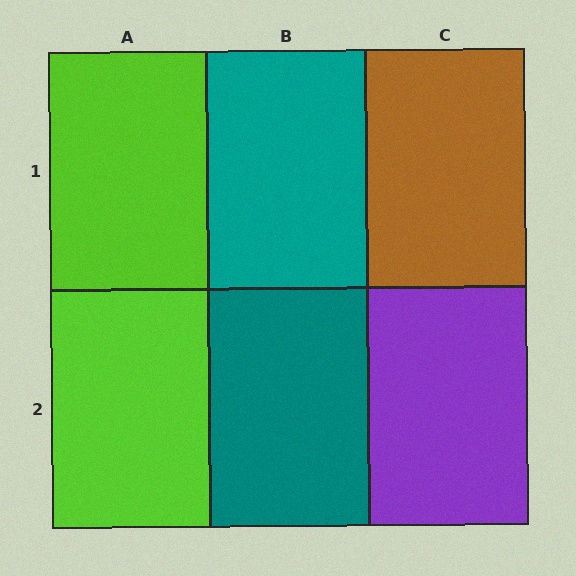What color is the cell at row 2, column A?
Lime.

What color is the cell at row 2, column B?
Teal.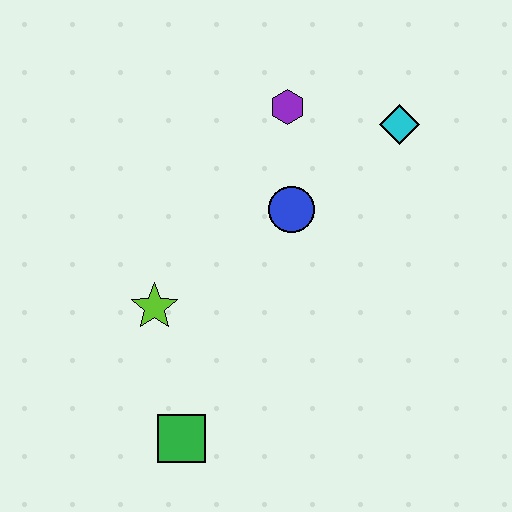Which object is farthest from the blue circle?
The green square is farthest from the blue circle.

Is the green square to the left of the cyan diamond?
Yes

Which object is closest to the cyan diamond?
The purple hexagon is closest to the cyan diamond.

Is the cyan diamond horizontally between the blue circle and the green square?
No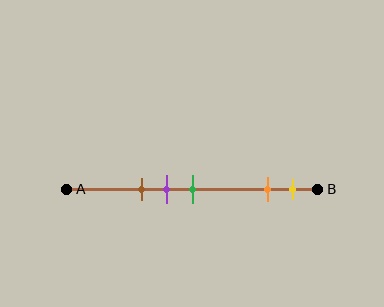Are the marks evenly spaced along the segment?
No, the marks are not evenly spaced.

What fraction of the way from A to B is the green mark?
The green mark is approximately 50% (0.5) of the way from A to B.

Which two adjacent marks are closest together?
The purple and green marks are the closest adjacent pair.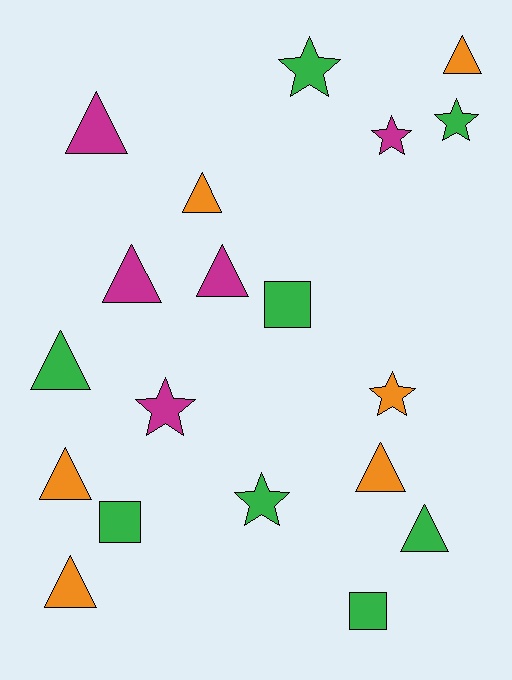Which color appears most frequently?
Green, with 8 objects.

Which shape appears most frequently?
Triangle, with 10 objects.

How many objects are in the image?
There are 19 objects.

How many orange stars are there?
There is 1 orange star.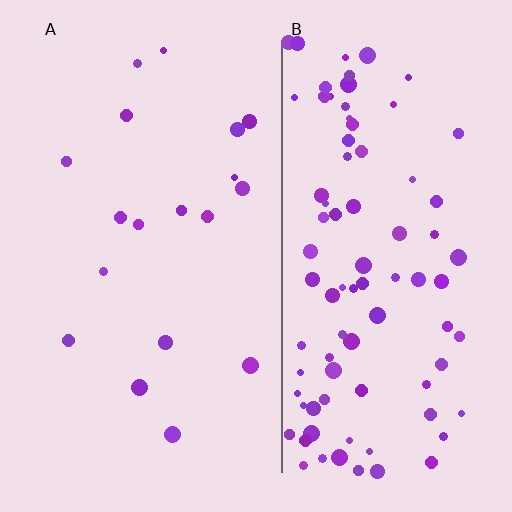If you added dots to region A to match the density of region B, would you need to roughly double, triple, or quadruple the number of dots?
Approximately quadruple.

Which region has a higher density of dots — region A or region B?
B (the right).